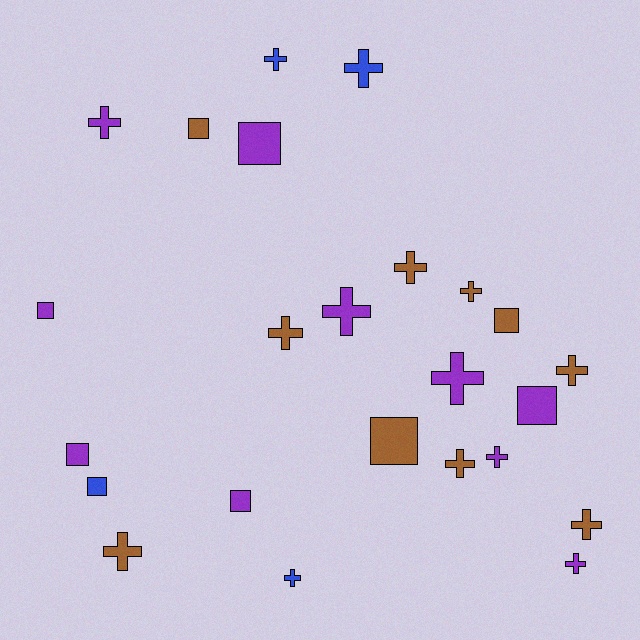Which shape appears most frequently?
Cross, with 15 objects.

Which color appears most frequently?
Purple, with 10 objects.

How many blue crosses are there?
There are 3 blue crosses.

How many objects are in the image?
There are 24 objects.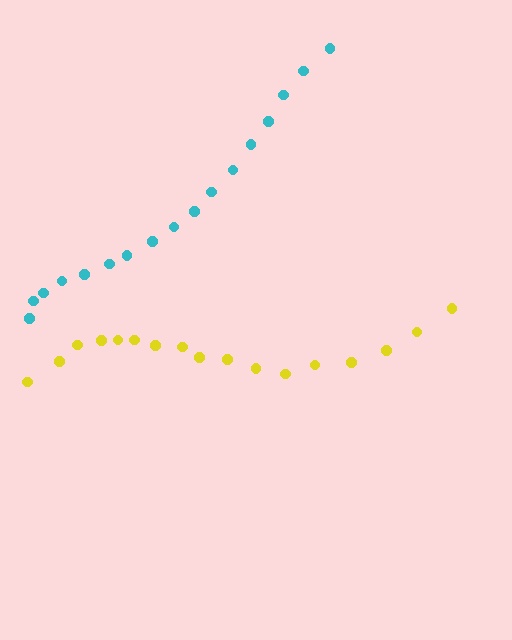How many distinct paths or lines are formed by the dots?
There are 2 distinct paths.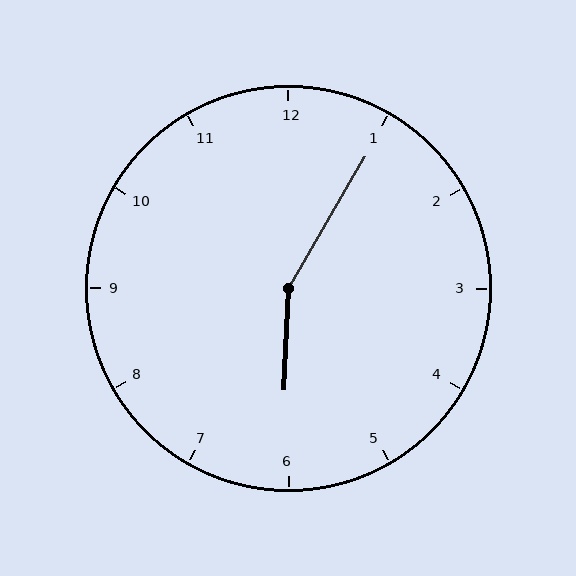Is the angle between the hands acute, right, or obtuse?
It is obtuse.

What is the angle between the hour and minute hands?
Approximately 152 degrees.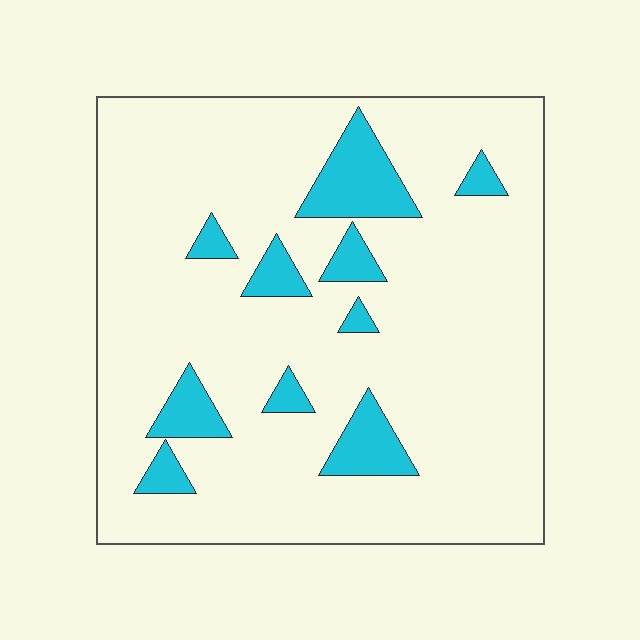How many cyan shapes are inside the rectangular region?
10.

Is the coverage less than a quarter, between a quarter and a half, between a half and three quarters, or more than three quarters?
Less than a quarter.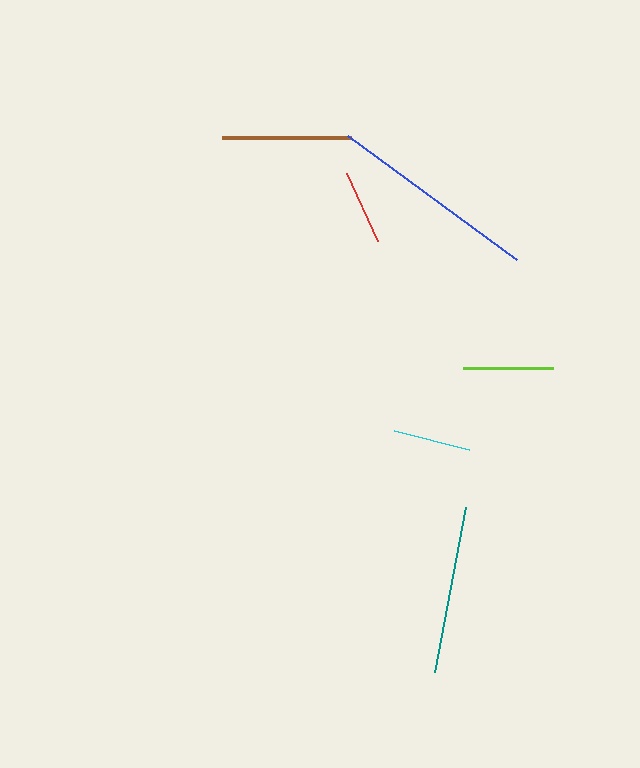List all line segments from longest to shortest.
From longest to shortest: blue, teal, brown, lime, cyan, red.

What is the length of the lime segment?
The lime segment is approximately 89 pixels long.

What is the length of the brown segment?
The brown segment is approximately 129 pixels long.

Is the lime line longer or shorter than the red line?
The lime line is longer than the red line.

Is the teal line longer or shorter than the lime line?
The teal line is longer than the lime line.